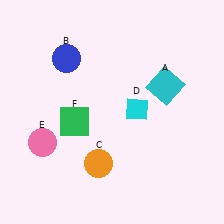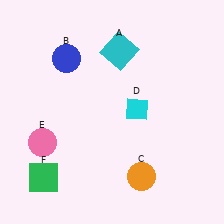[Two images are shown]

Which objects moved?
The objects that moved are: the cyan square (A), the orange circle (C), the green square (F).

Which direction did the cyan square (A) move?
The cyan square (A) moved left.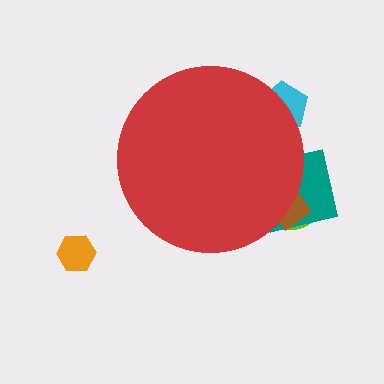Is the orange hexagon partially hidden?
No, the orange hexagon is fully visible.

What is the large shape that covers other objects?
A red circle.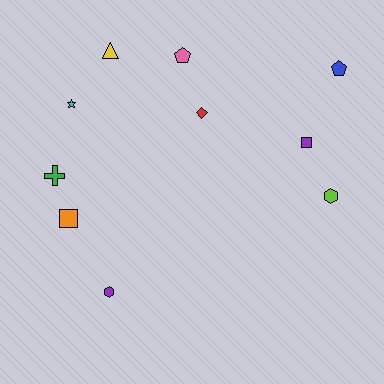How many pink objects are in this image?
There is 1 pink object.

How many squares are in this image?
There are 2 squares.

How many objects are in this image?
There are 10 objects.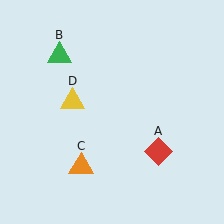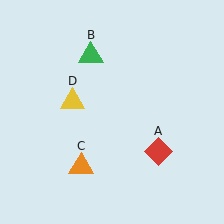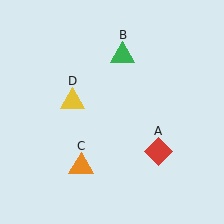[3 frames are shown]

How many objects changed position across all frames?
1 object changed position: green triangle (object B).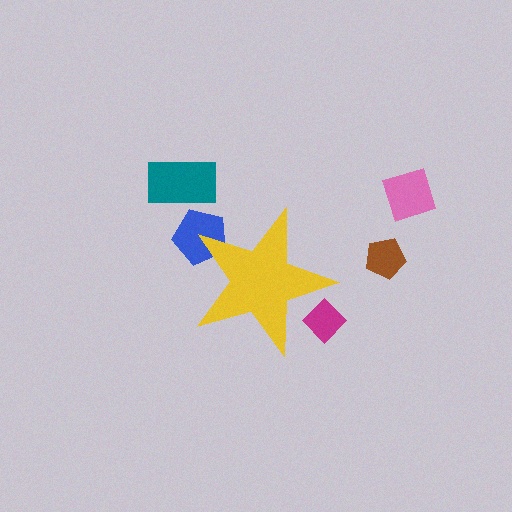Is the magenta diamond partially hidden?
Yes, the magenta diamond is partially hidden behind the yellow star.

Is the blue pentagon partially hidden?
Yes, the blue pentagon is partially hidden behind the yellow star.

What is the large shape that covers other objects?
A yellow star.